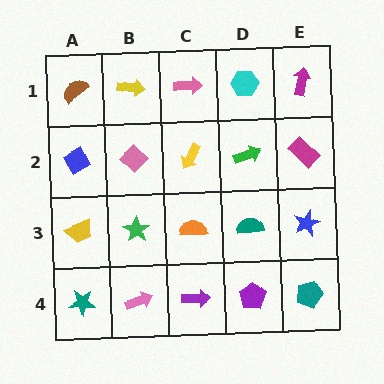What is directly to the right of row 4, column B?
A purple arrow.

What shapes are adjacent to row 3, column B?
A pink diamond (row 2, column B), a pink arrow (row 4, column B), a yellow trapezoid (row 3, column A), an orange semicircle (row 3, column C).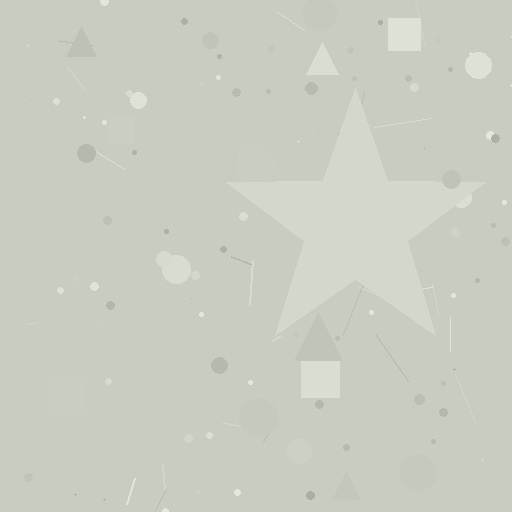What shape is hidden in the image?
A star is hidden in the image.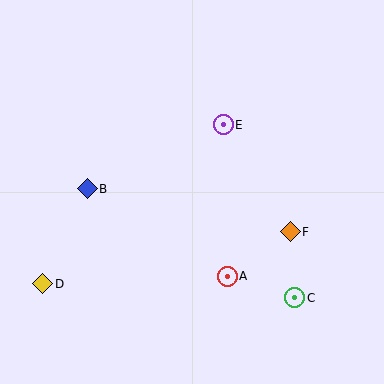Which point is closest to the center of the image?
Point E at (223, 125) is closest to the center.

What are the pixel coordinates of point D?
Point D is at (43, 284).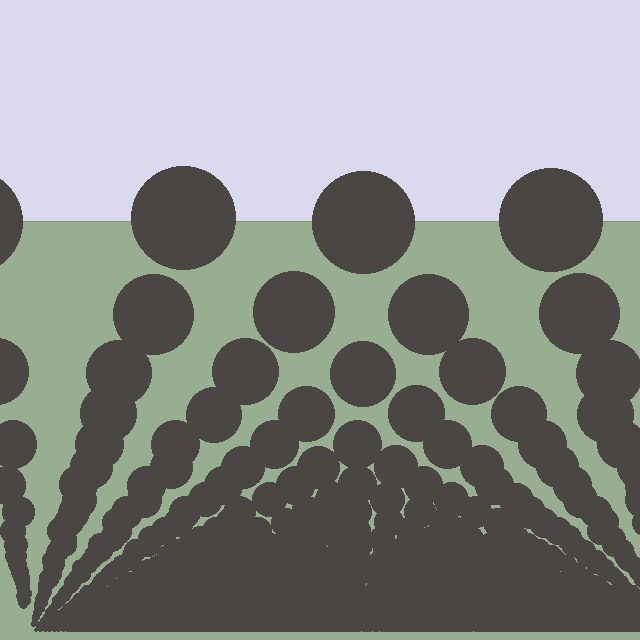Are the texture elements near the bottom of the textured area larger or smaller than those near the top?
Smaller. The gradient is inverted — elements near the bottom are smaller and denser.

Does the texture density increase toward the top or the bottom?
Density increases toward the bottom.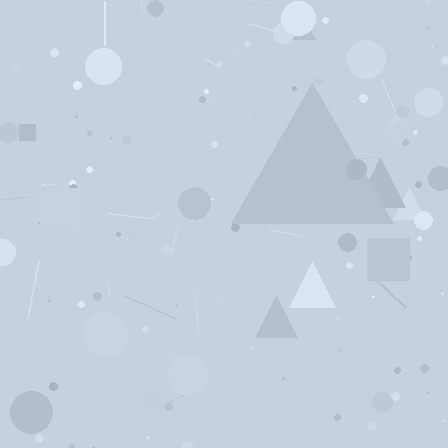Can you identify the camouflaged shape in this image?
The camouflaged shape is a triangle.